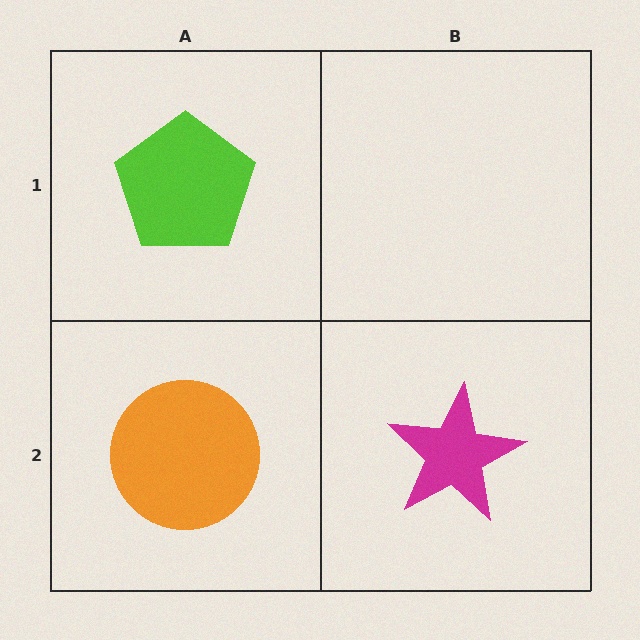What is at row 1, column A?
A lime pentagon.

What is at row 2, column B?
A magenta star.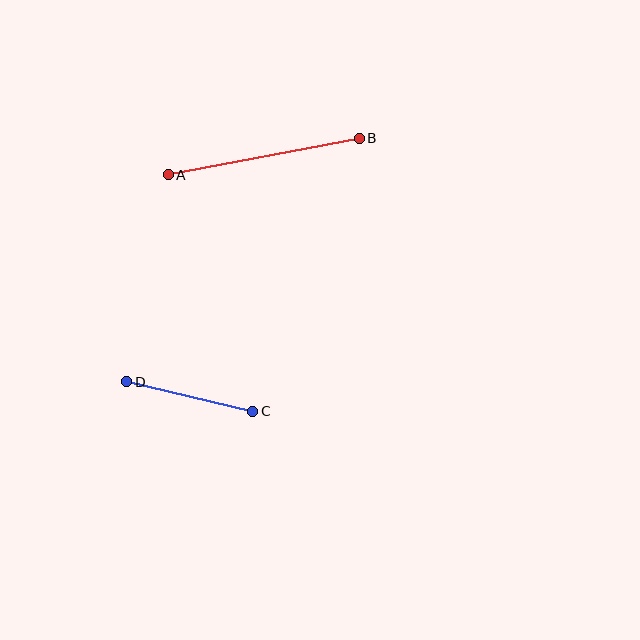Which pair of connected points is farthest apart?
Points A and B are farthest apart.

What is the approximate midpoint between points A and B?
The midpoint is at approximately (264, 157) pixels.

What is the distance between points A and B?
The distance is approximately 194 pixels.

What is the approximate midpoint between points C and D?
The midpoint is at approximately (190, 396) pixels.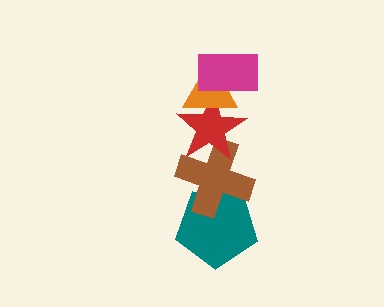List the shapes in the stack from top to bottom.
From top to bottom: the magenta rectangle, the orange triangle, the red star, the brown cross, the teal pentagon.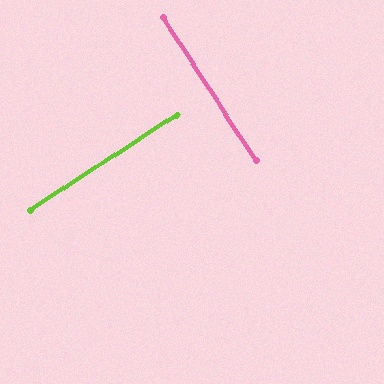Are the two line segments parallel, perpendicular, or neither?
Perpendicular — they meet at approximately 90°.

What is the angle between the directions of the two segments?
Approximately 90 degrees.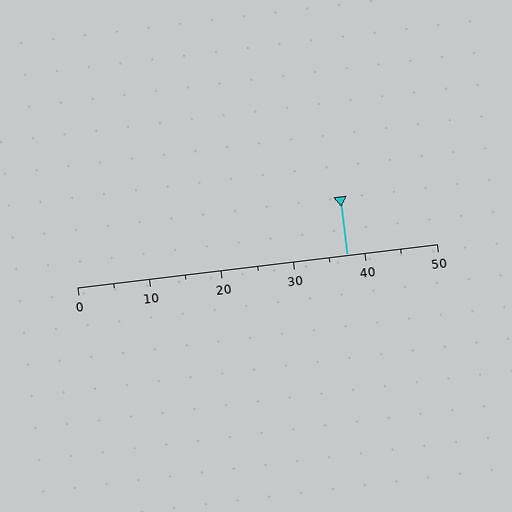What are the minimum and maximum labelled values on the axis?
The axis runs from 0 to 50.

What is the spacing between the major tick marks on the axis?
The major ticks are spaced 10 apart.